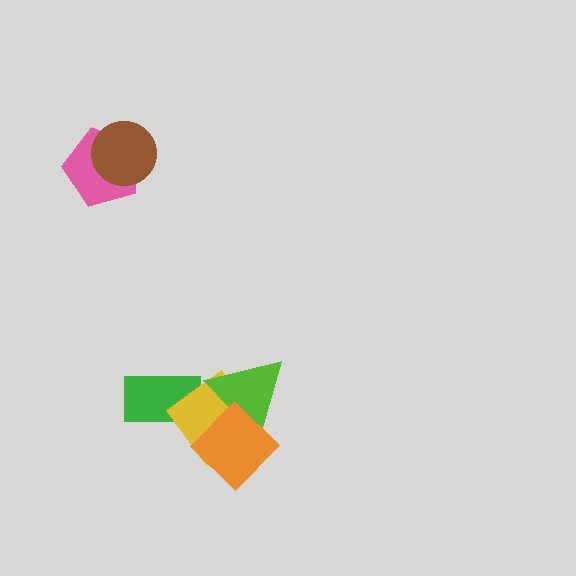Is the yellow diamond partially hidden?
Yes, it is partially covered by another shape.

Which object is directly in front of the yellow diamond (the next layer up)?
The lime triangle is directly in front of the yellow diamond.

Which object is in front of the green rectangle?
The yellow diamond is in front of the green rectangle.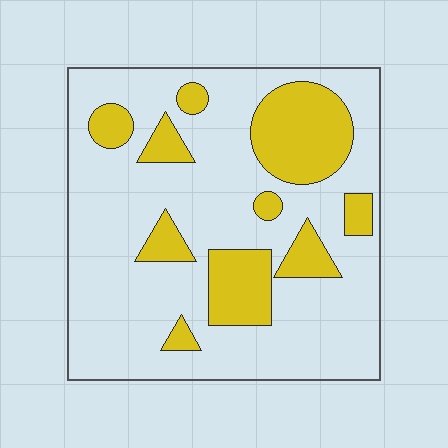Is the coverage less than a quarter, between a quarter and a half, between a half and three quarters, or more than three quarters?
Less than a quarter.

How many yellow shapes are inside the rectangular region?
10.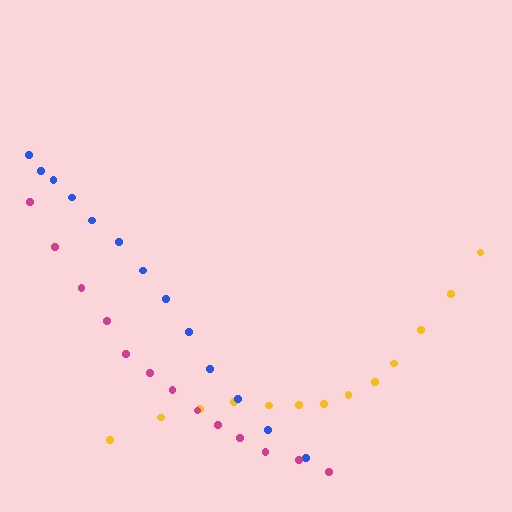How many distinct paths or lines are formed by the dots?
There are 3 distinct paths.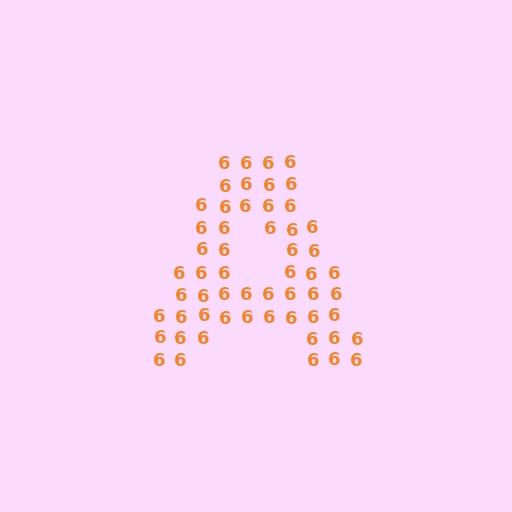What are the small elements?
The small elements are digit 6's.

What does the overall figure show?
The overall figure shows the letter A.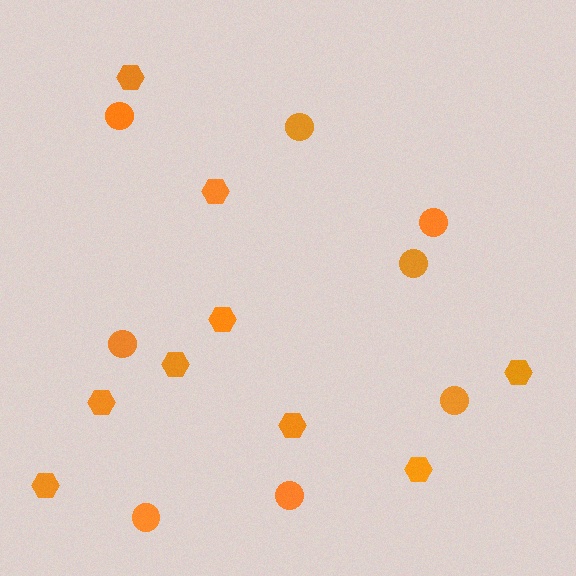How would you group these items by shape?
There are 2 groups: one group of circles (8) and one group of hexagons (9).